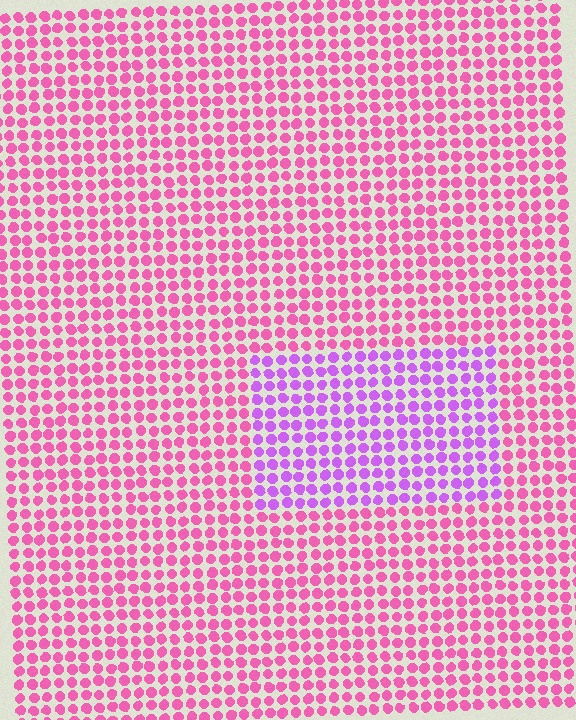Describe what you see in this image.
The image is filled with small pink elements in a uniform arrangement. A rectangle-shaped region is visible where the elements are tinted to a slightly different hue, forming a subtle color boundary.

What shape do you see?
I see a rectangle.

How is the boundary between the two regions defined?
The boundary is defined purely by a slight shift in hue (about 40 degrees). Spacing, size, and orientation are identical on both sides.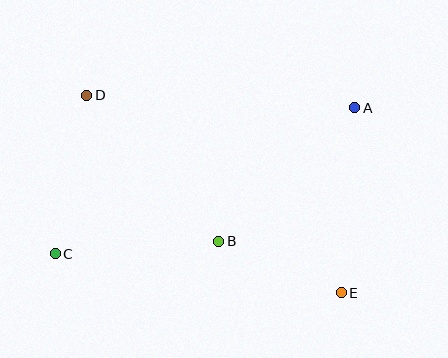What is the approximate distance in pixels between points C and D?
The distance between C and D is approximately 161 pixels.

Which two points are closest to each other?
Points B and E are closest to each other.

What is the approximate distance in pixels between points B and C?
The distance between B and C is approximately 164 pixels.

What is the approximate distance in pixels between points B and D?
The distance between B and D is approximately 197 pixels.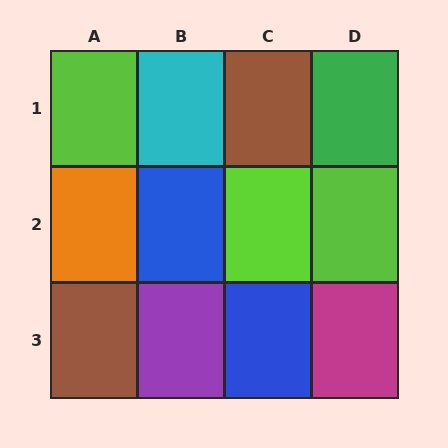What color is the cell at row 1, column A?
Lime.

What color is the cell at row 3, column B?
Purple.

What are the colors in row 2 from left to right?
Orange, blue, lime, lime.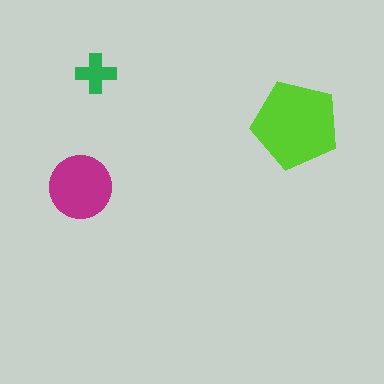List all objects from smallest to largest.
The green cross, the magenta circle, the lime pentagon.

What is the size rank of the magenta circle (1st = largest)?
2nd.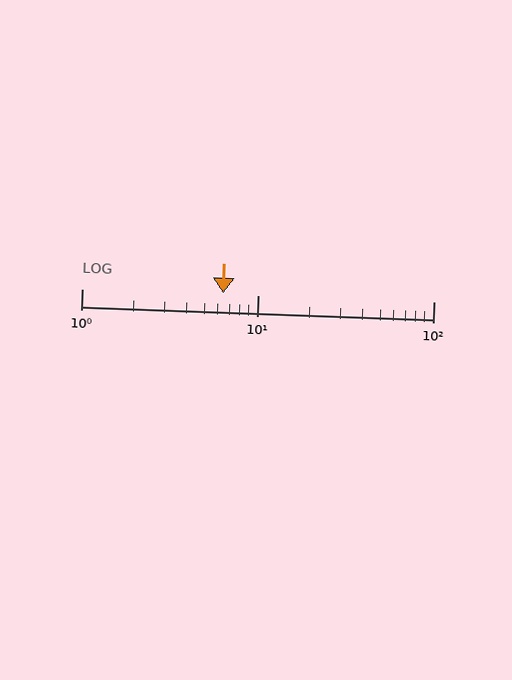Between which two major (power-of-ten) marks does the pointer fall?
The pointer is between 1 and 10.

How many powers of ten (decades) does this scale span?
The scale spans 2 decades, from 1 to 100.